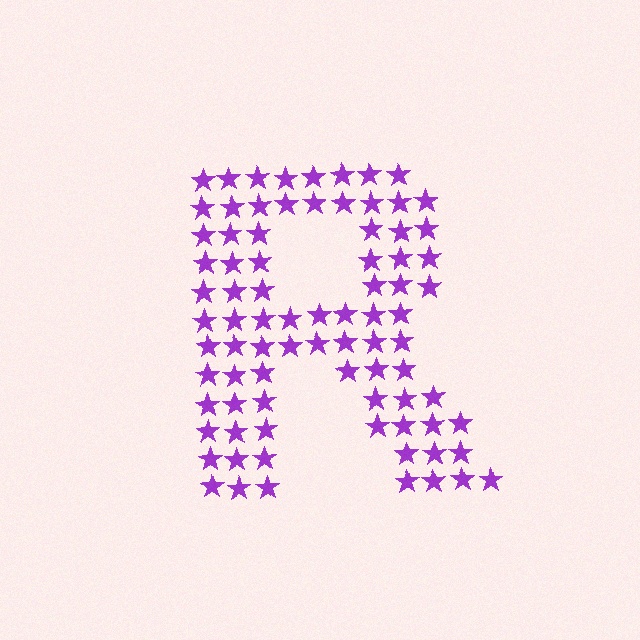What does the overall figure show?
The overall figure shows the letter R.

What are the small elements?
The small elements are stars.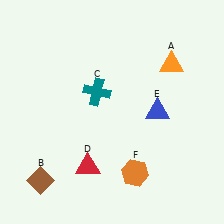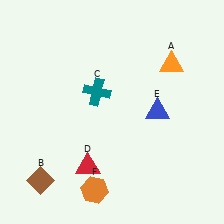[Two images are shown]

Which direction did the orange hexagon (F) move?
The orange hexagon (F) moved left.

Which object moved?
The orange hexagon (F) moved left.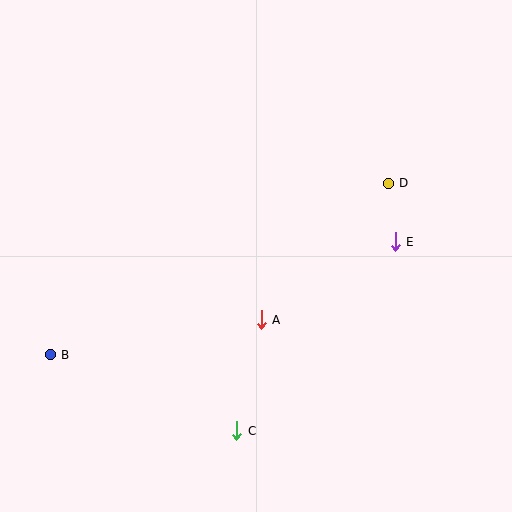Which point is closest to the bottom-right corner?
Point C is closest to the bottom-right corner.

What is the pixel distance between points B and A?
The distance between B and A is 214 pixels.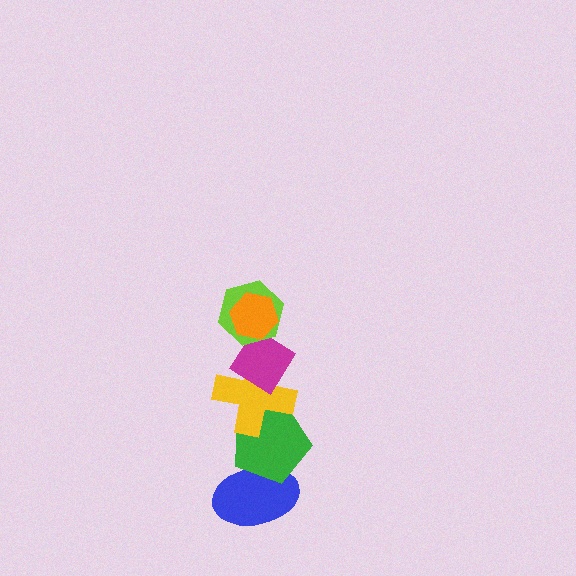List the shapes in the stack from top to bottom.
From top to bottom: the orange hexagon, the lime hexagon, the magenta diamond, the yellow cross, the green pentagon, the blue ellipse.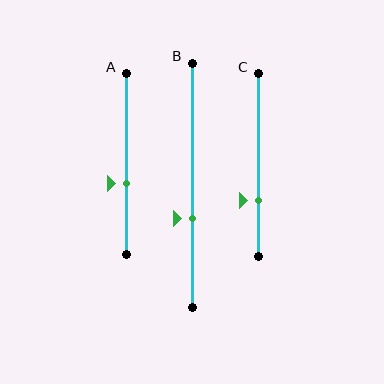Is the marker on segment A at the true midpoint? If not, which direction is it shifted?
No, the marker on segment A is shifted downward by about 11% of the segment length.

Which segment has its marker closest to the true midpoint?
Segment A has its marker closest to the true midpoint.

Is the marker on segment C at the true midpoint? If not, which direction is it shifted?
No, the marker on segment C is shifted downward by about 20% of the segment length.